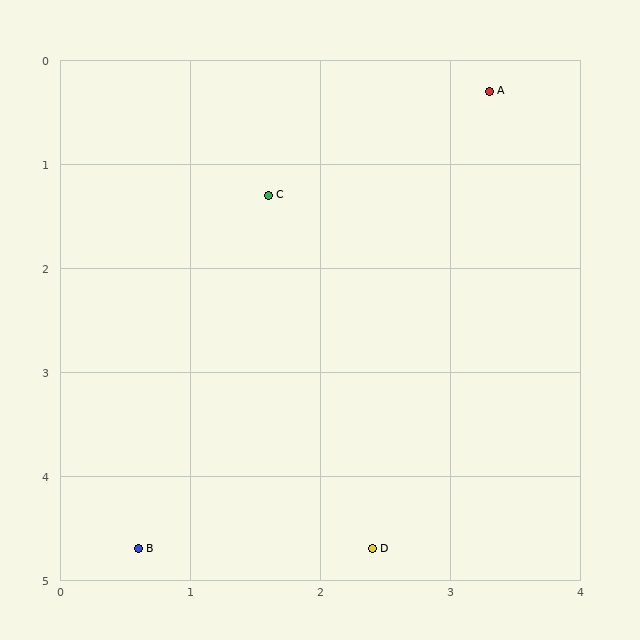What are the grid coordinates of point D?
Point D is at approximately (2.4, 4.7).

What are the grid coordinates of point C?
Point C is at approximately (1.6, 1.3).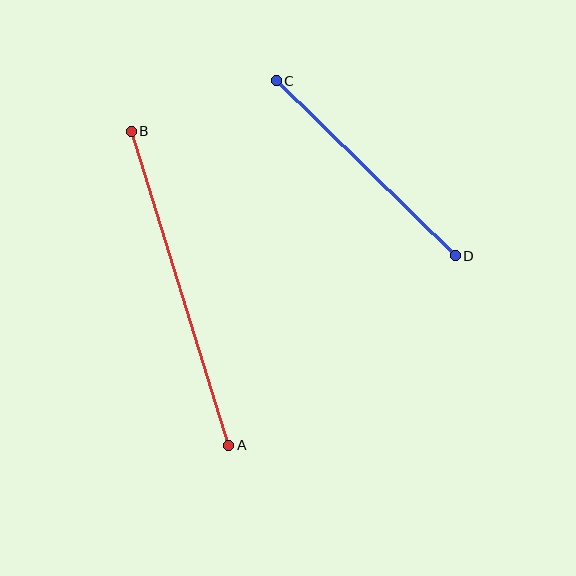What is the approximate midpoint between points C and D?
The midpoint is at approximately (366, 168) pixels.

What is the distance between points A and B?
The distance is approximately 329 pixels.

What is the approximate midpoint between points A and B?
The midpoint is at approximately (180, 288) pixels.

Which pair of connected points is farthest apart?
Points A and B are farthest apart.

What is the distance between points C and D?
The distance is approximately 250 pixels.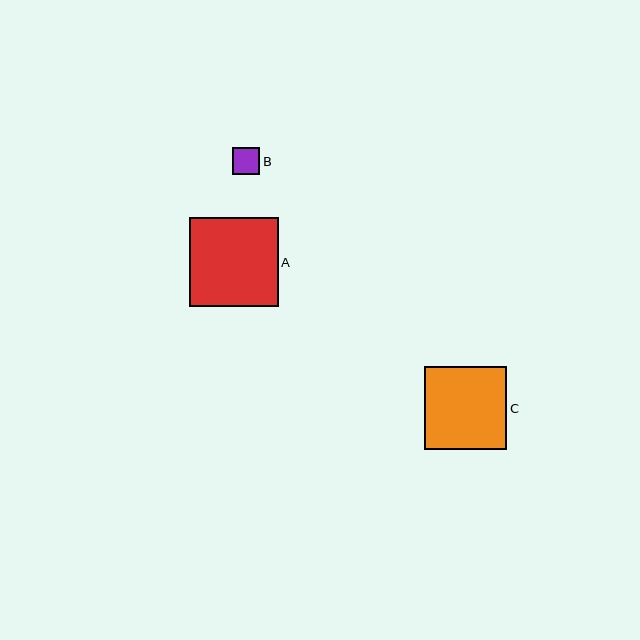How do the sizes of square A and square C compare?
Square A and square C are approximately the same size.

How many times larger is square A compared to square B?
Square A is approximately 3.3 times the size of square B.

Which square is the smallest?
Square B is the smallest with a size of approximately 27 pixels.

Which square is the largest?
Square A is the largest with a size of approximately 89 pixels.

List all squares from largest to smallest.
From largest to smallest: A, C, B.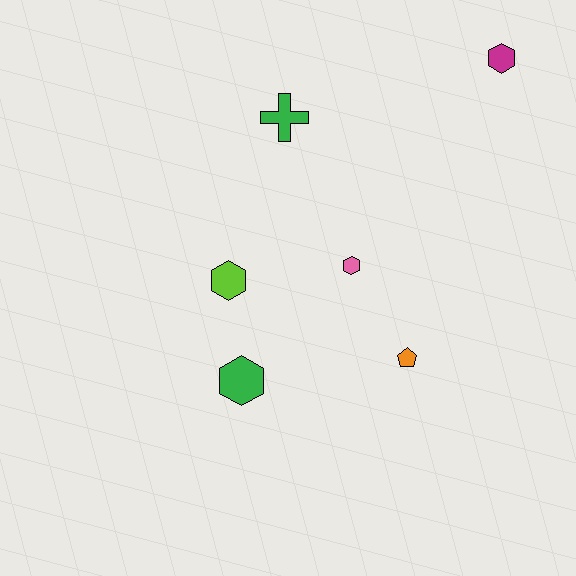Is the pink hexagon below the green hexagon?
No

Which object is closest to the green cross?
The pink hexagon is closest to the green cross.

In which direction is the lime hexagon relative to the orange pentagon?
The lime hexagon is to the left of the orange pentagon.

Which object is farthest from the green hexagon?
The magenta hexagon is farthest from the green hexagon.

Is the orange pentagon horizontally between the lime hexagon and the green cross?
No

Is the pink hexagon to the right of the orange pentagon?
No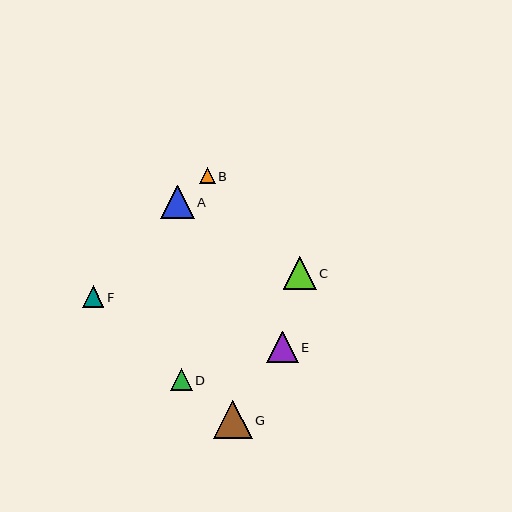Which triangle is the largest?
Triangle G is the largest with a size of approximately 38 pixels.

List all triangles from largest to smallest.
From largest to smallest: G, A, C, E, F, D, B.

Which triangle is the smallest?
Triangle B is the smallest with a size of approximately 16 pixels.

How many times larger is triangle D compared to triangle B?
Triangle D is approximately 1.3 times the size of triangle B.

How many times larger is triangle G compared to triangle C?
Triangle G is approximately 1.2 times the size of triangle C.